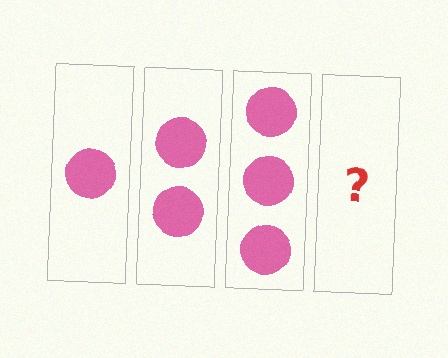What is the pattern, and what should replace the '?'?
The pattern is that each step adds one more circle. The '?' should be 4 circles.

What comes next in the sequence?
The next element should be 4 circles.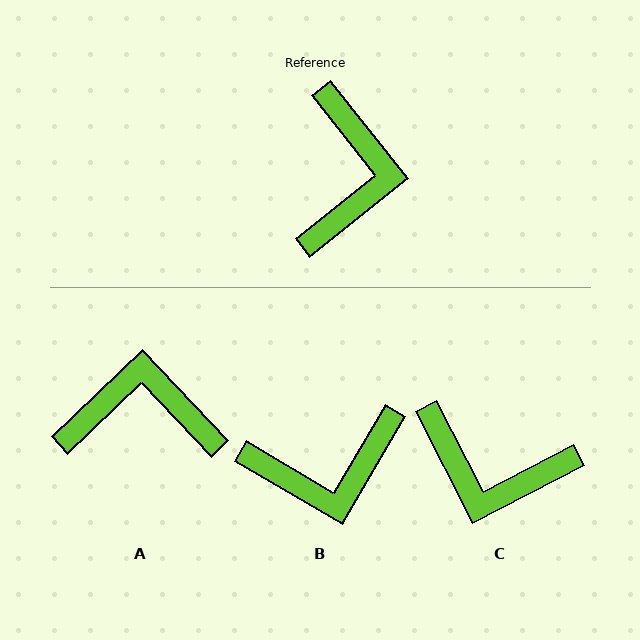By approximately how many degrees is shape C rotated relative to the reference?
Approximately 101 degrees clockwise.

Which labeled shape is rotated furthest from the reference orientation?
C, about 101 degrees away.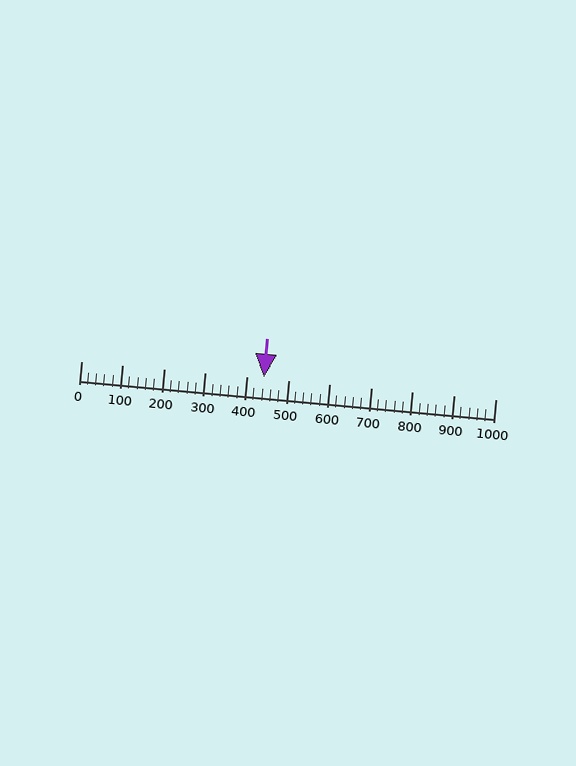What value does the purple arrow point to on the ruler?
The purple arrow points to approximately 440.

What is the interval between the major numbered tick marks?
The major tick marks are spaced 100 units apart.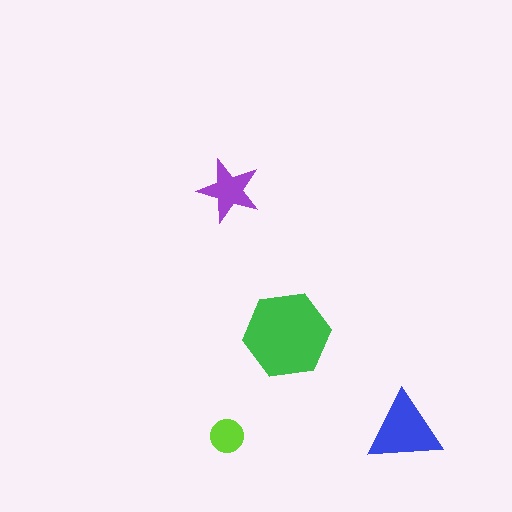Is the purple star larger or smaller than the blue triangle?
Smaller.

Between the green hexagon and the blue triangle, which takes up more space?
The green hexagon.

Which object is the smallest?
The lime circle.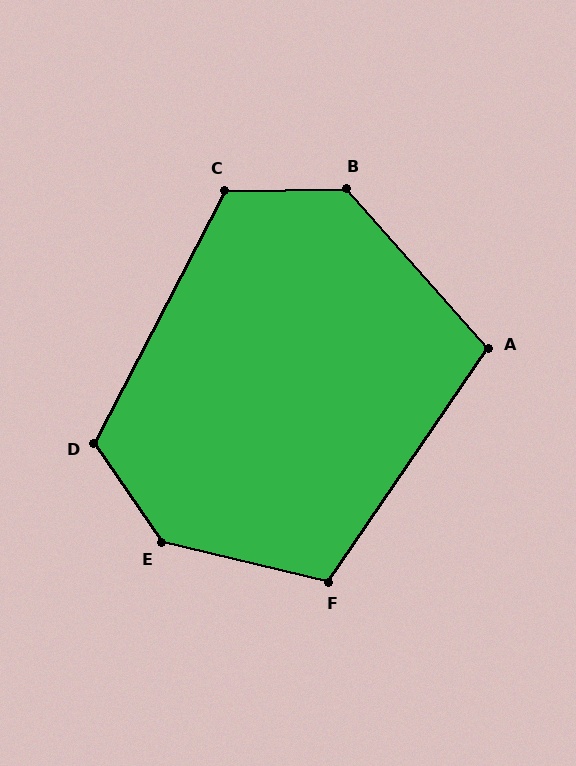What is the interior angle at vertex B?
Approximately 131 degrees (obtuse).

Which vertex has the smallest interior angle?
A, at approximately 104 degrees.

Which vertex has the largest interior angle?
E, at approximately 138 degrees.